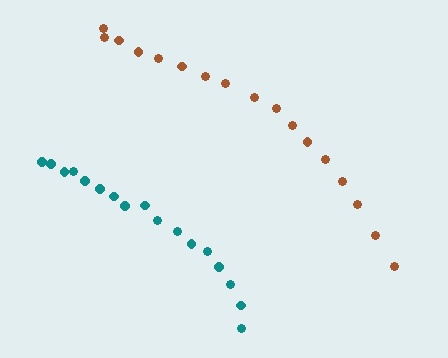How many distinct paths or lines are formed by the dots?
There are 2 distinct paths.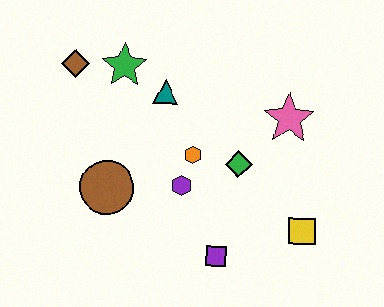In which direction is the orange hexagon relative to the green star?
The orange hexagon is below the green star.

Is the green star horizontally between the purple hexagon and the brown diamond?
Yes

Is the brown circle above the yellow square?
Yes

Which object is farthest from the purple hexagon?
The brown diamond is farthest from the purple hexagon.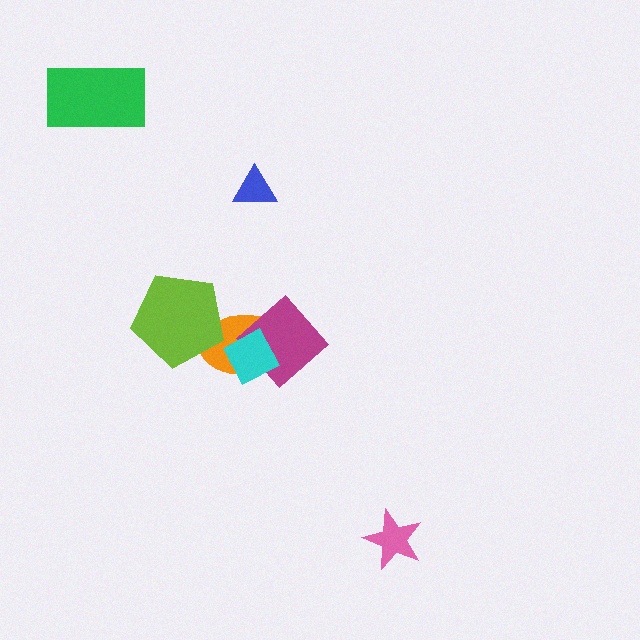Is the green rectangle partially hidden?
No, no other shape covers it.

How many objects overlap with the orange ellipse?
3 objects overlap with the orange ellipse.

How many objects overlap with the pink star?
0 objects overlap with the pink star.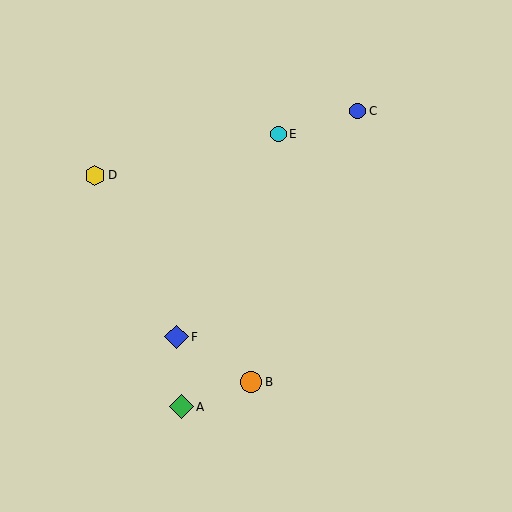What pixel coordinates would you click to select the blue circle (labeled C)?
Click at (358, 111) to select the blue circle C.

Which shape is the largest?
The green diamond (labeled A) is the largest.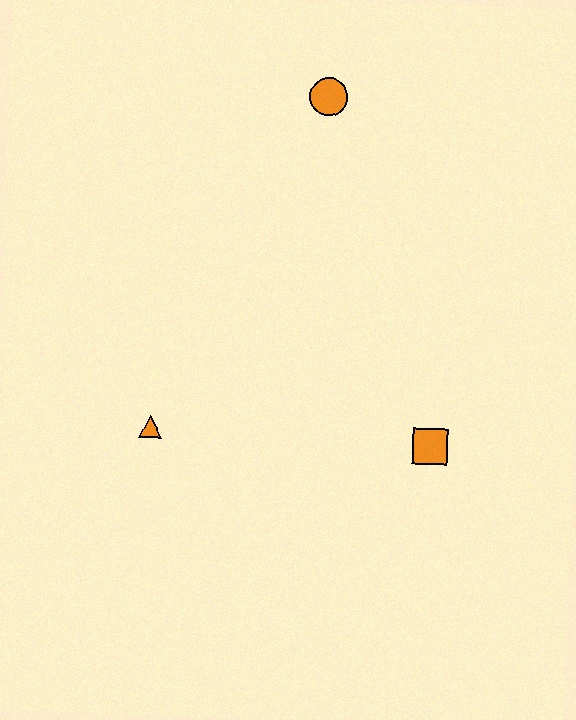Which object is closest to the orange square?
The orange triangle is closest to the orange square.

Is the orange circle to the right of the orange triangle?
Yes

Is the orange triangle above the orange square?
Yes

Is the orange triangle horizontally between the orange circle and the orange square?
No